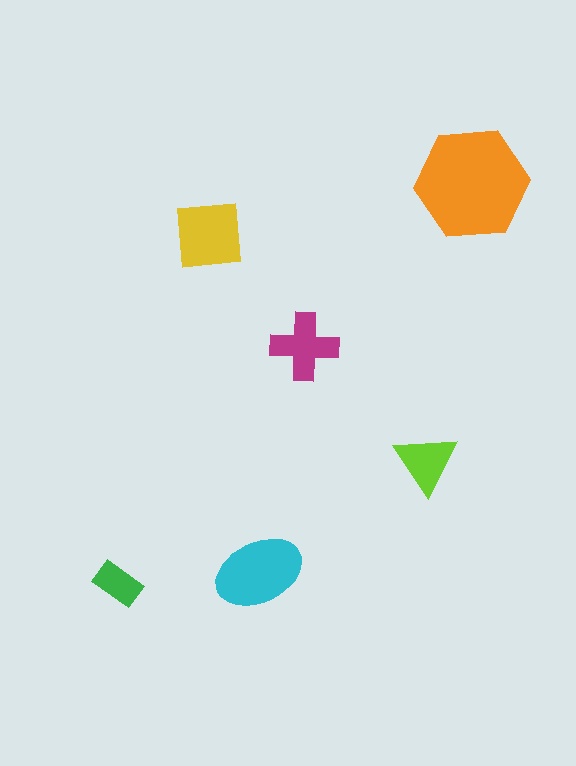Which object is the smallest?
The green rectangle.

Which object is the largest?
The orange hexagon.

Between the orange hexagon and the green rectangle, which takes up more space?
The orange hexagon.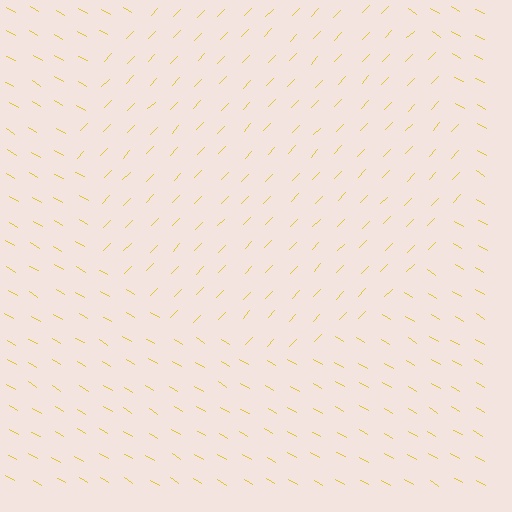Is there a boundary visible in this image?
Yes, there is a texture boundary formed by a change in line orientation.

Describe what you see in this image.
The image is filled with small yellow line segments. A circle region in the image has lines oriented differently from the surrounding lines, creating a visible texture boundary.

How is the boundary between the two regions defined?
The boundary is defined purely by a change in line orientation (approximately 77 degrees difference). All lines are the same color and thickness.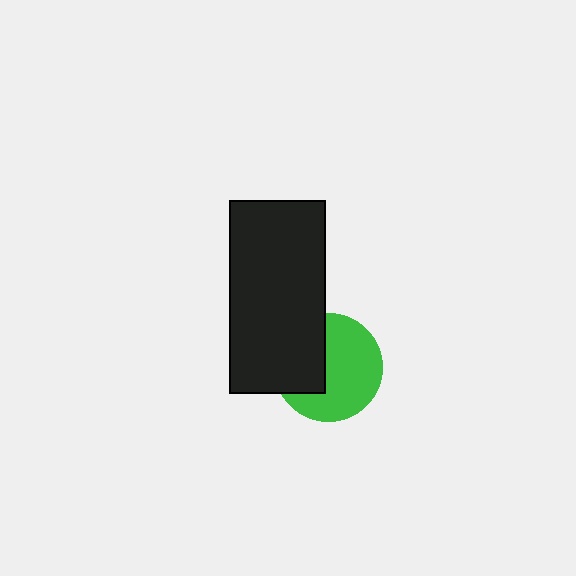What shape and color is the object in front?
The object in front is a black rectangle.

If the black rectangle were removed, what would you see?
You would see the complete green circle.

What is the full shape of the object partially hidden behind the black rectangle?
The partially hidden object is a green circle.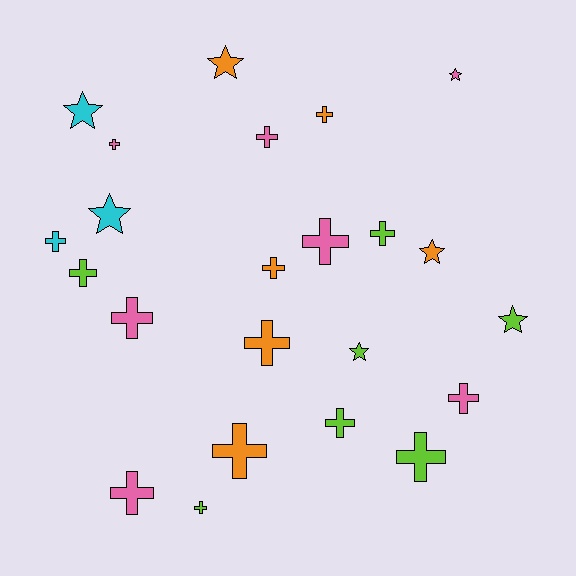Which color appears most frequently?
Pink, with 7 objects.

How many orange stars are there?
There are 2 orange stars.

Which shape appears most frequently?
Cross, with 16 objects.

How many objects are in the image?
There are 23 objects.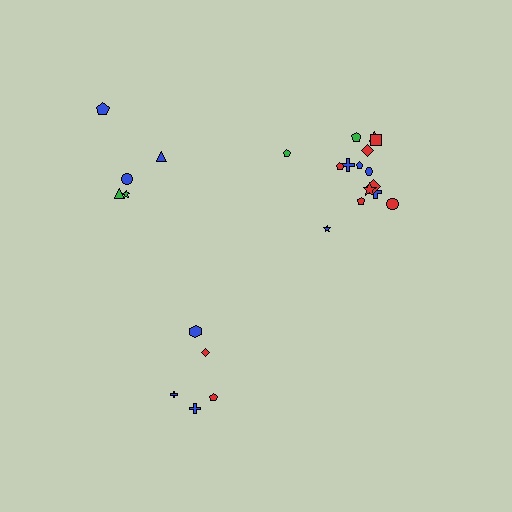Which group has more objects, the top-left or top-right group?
The top-right group.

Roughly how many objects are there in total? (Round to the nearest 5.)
Roughly 25 objects in total.